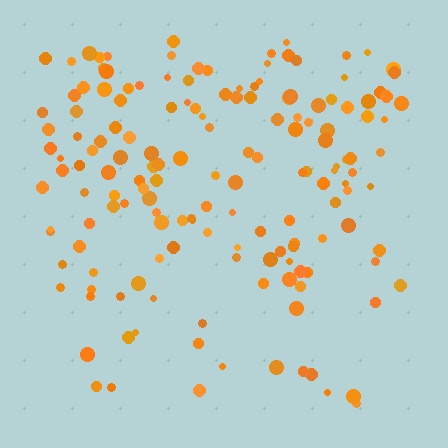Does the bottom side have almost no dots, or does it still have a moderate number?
Still a moderate number, just noticeably fewer than the top.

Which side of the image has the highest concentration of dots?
The top.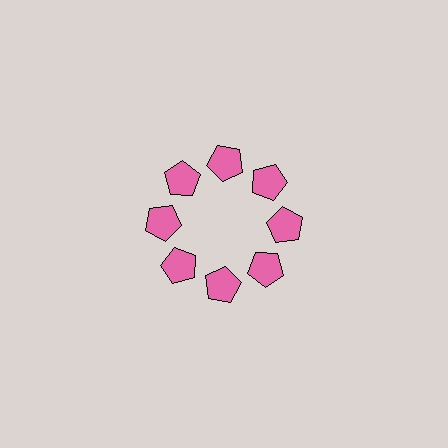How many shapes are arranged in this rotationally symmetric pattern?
There are 8 shapes, arranged in 8 groups of 1.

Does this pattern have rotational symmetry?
Yes, this pattern has 8-fold rotational symmetry. It looks the same after rotating 45 degrees around the center.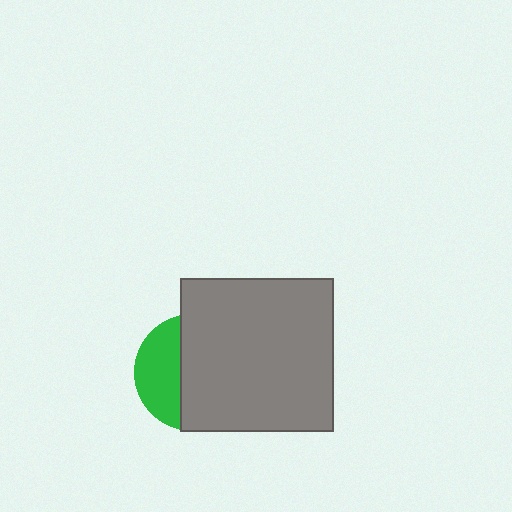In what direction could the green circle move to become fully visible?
The green circle could move left. That would shift it out from behind the gray square entirely.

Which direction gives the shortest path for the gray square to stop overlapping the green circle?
Moving right gives the shortest separation.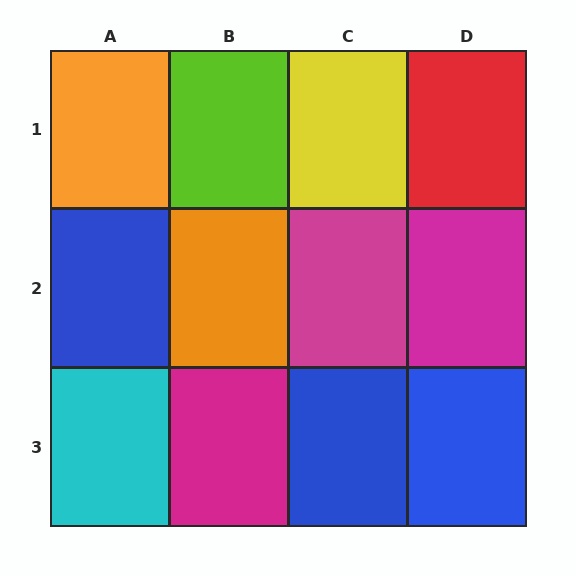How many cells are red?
1 cell is red.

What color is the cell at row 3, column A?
Cyan.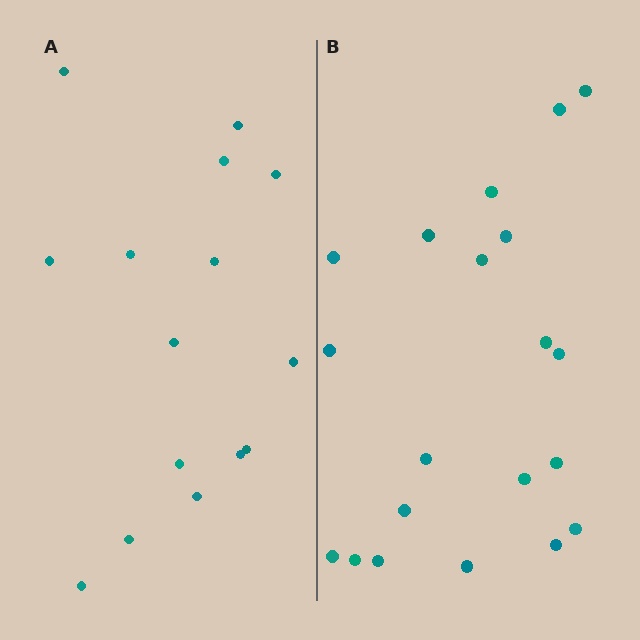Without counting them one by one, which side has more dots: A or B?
Region B (the right region) has more dots.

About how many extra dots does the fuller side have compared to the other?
Region B has about 5 more dots than region A.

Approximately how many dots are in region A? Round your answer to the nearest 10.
About 20 dots. (The exact count is 15, which rounds to 20.)